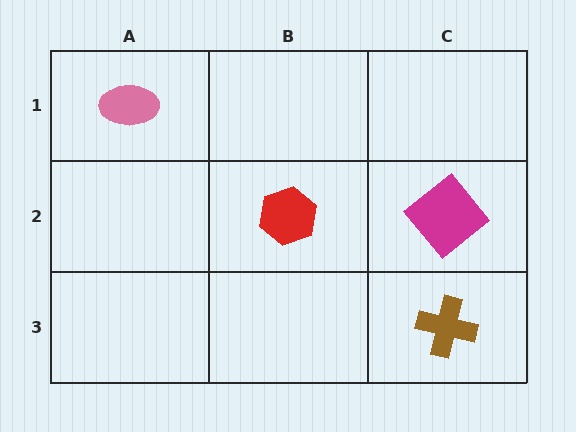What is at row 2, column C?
A magenta diamond.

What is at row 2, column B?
A red hexagon.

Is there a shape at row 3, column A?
No, that cell is empty.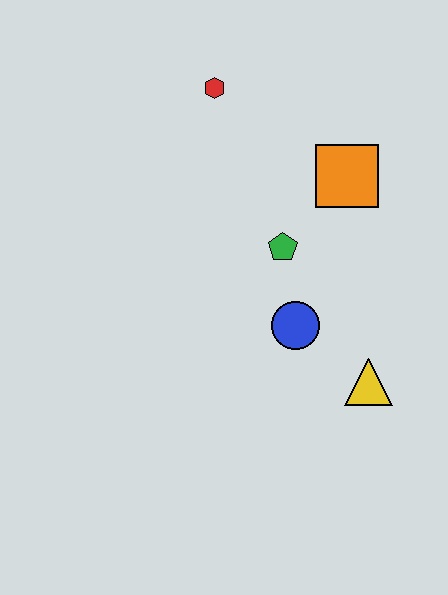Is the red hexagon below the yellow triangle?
No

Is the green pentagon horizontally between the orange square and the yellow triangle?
No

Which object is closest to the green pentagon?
The blue circle is closest to the green pentagon.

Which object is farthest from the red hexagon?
The yellow triangle is farthest from the red hexagon.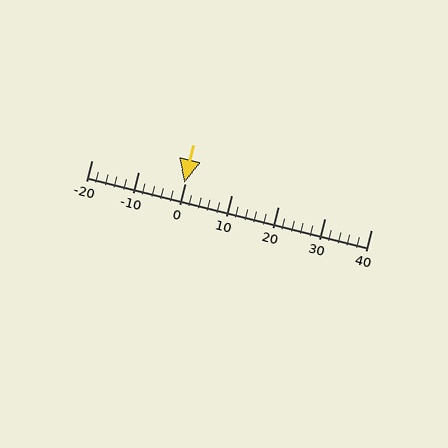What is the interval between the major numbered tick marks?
The major tick marks are spaced 10 units apart.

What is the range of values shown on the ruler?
The ruler shows values from -20 to 40.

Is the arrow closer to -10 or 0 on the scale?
The arrow is closer to 0.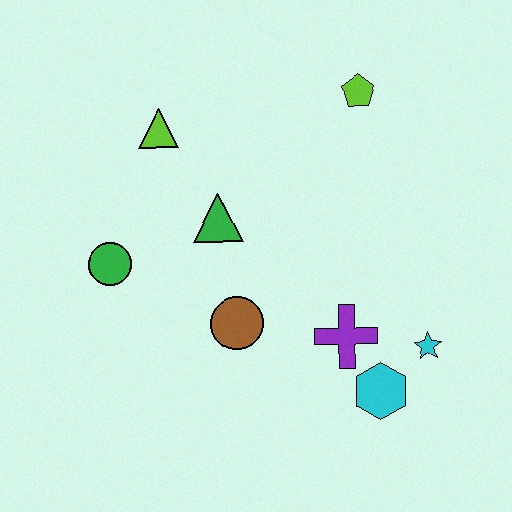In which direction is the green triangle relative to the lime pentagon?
The green triangle is to the left of the lime pentagon.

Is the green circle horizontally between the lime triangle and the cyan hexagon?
No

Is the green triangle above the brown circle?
Yes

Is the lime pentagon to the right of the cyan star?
No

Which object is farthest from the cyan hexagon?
The lime triangle is farthest from the cyan hexagon.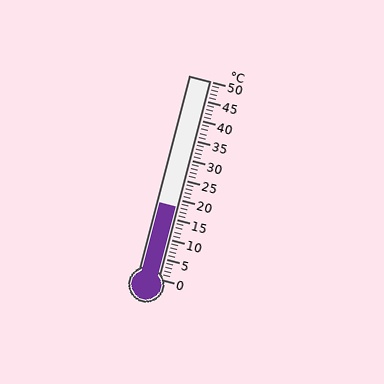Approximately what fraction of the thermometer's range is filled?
The thermometer is filled to approximately 35% of its range.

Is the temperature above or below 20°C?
The temperature is below 20°C.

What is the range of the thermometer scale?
The thermometer scale ranges from 0°C to 50°C.